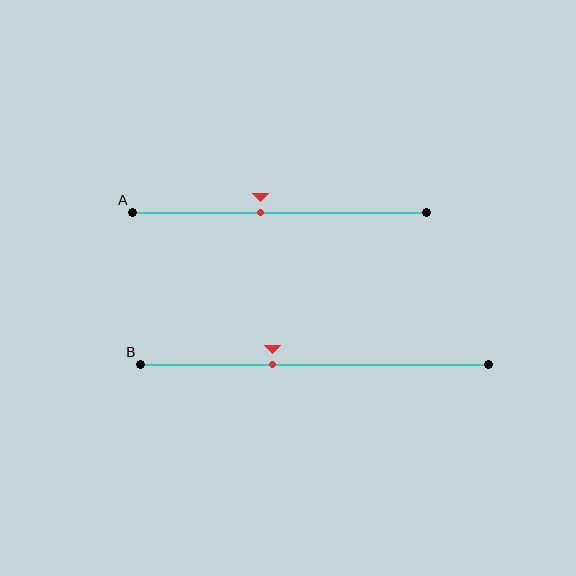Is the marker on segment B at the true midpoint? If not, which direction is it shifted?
No, the marker on segment B is shifted to the left by about 12% of the segment length.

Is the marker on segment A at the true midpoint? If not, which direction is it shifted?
No, the marker on segment A is shifted to the left by about 7% of the segment length.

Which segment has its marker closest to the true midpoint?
Segment A has its marker closest to the true midpoint.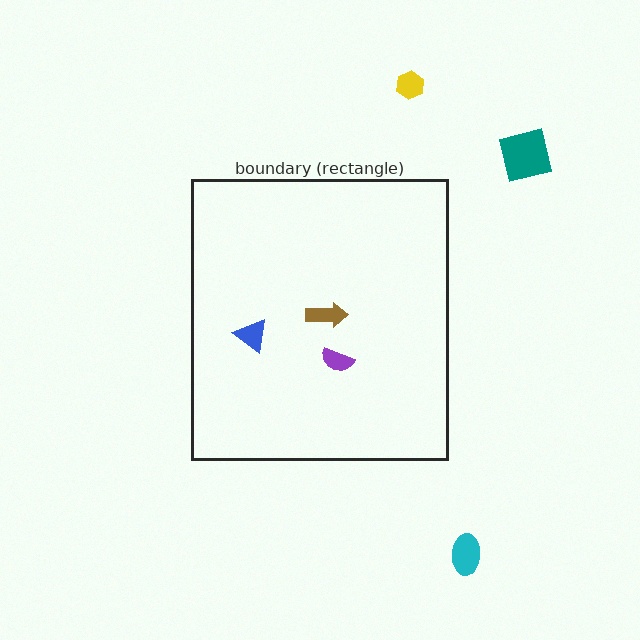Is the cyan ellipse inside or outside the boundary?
Outside.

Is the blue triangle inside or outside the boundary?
Inside.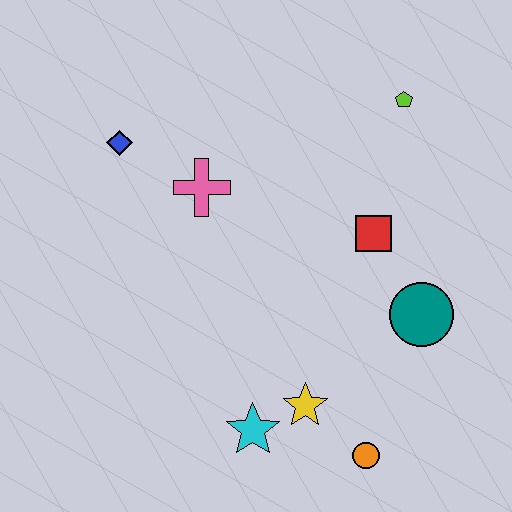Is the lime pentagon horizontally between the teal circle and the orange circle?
Yes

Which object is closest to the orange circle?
The yellow star is closest to the orange circle.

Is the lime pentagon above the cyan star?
Yes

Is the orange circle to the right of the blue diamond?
Yes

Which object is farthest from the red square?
The blue diamond is farthest from the red square.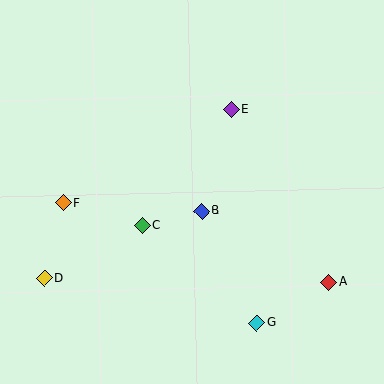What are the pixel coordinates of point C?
Point C is at (142, 225).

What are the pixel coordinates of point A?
Point A is at (329, 282).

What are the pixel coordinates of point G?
Point G is at (257, 323).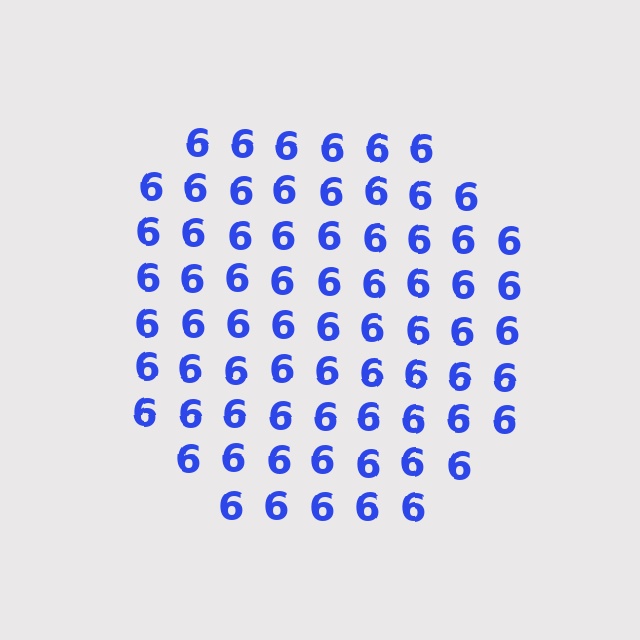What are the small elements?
The small elements are digit 6's.